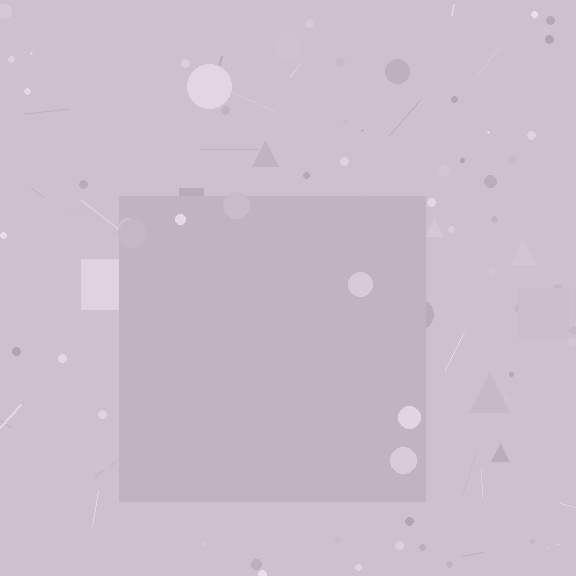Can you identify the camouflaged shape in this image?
The camouflaged shape is a square.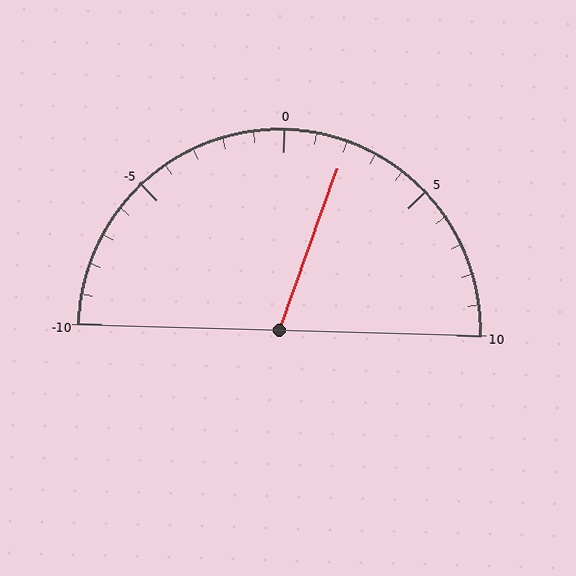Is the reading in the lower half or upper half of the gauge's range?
The reading is in the upper half of the range (-10 to 10).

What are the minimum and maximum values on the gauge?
The gauge ranges from -10 to 10.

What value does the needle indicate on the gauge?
The needle indicates approximately 2.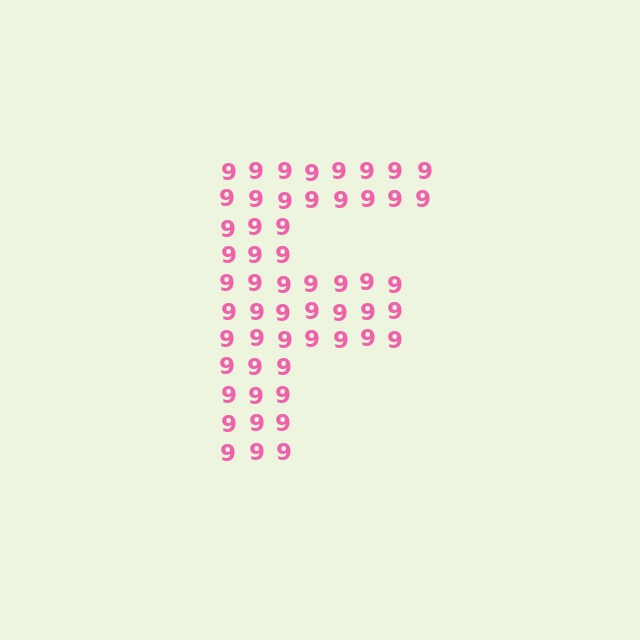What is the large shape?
The large shape is the letter F.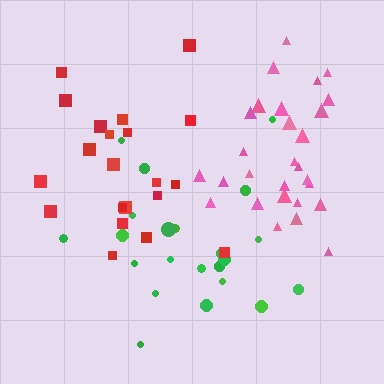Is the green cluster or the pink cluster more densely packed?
Pink.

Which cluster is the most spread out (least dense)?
Green.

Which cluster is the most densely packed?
Pink.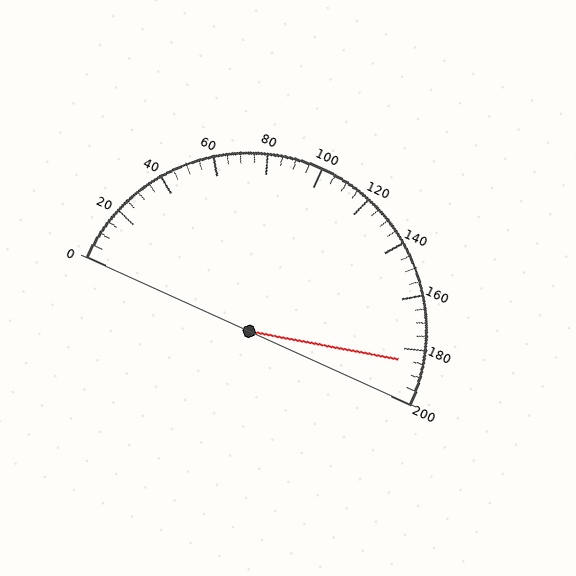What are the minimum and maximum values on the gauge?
The gauge ranges from 0 to 200.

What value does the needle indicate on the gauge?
The needle indicates approximately 185.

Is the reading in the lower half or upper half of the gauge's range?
The reading is in the upper half of the range (0 to 200).